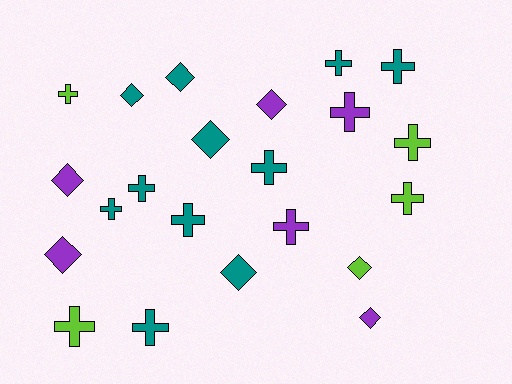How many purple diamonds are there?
There are 4 purple diamonds.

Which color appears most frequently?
Teal, with 11 objects.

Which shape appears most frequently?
Cross, with 13 objects.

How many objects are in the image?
There are 22 objects.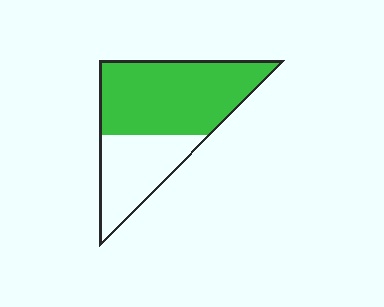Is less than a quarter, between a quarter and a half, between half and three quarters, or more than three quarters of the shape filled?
Between half and three quarters.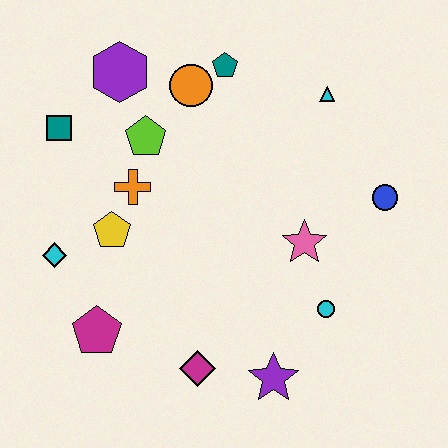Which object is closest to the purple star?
The magenta diamond is closest to the purple star.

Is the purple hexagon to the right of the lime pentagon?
No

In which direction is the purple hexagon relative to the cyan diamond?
The purple hexagon is above the cyan diamond.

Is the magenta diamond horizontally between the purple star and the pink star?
No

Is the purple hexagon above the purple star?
Yes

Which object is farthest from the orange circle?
The purple star is farthest from the orange circle.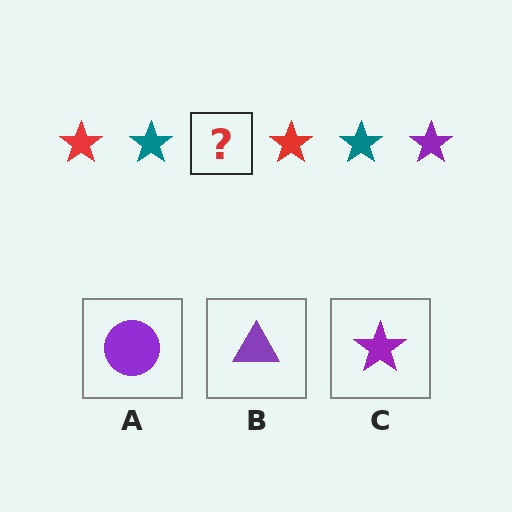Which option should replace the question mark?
Option C.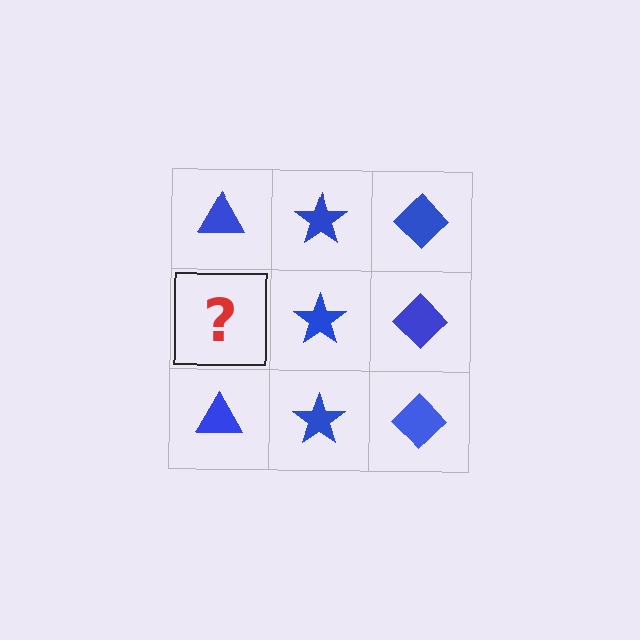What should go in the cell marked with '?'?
The missing cell should contain a blue triangle.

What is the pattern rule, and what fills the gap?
The rule is that each column has a consistent shape. The gap should be filled with a blue triangle.